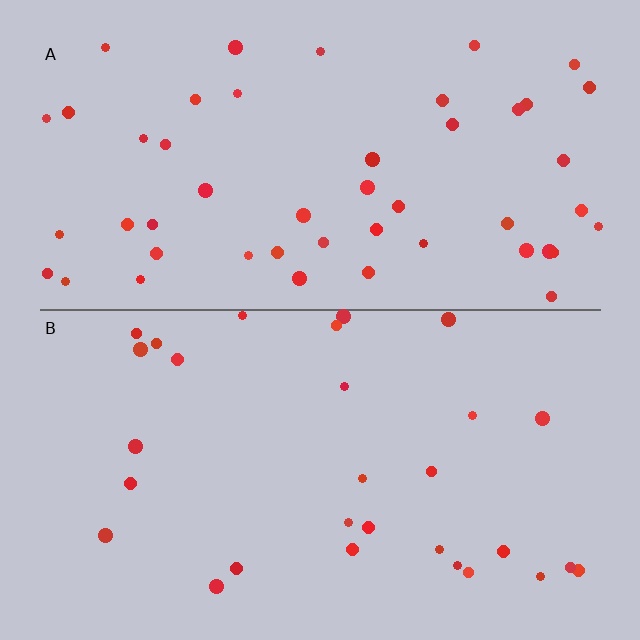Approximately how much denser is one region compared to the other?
Approximately 1.7× — region A over region B.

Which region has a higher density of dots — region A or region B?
A (the top).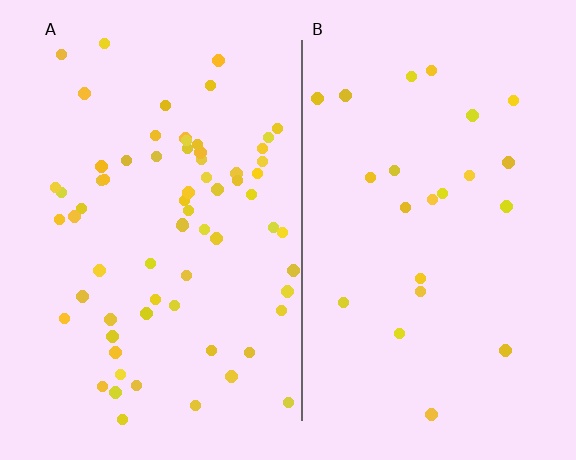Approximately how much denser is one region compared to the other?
Approximately 2.9× — region A over region B.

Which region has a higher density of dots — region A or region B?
A (the left).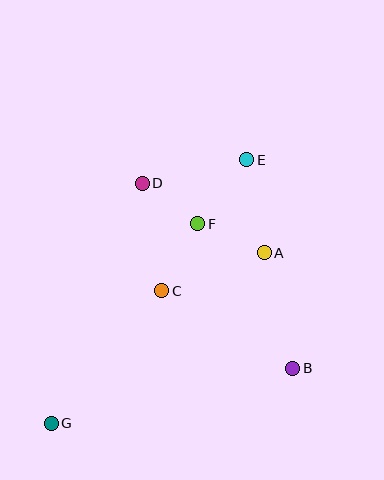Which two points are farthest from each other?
Points E and G are farthest from each other.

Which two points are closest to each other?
Points D and F are closest to each other.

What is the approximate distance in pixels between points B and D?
The distance between B and D is approximately 239 pixels.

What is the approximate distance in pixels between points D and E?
The distance between D and E is approximately 107 pixels.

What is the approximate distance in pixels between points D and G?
The distance between D and G is approximately 257 pixels.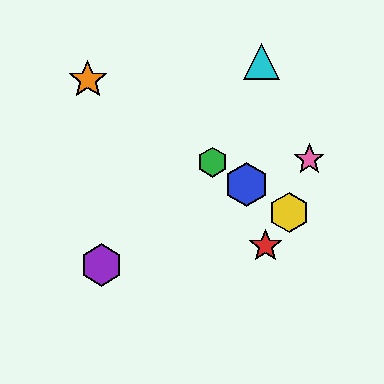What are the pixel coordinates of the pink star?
The pink star is at (309, 159).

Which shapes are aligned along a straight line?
The blue hexagon, the green hexagon, the yellow hexagon, the orange star are aligned along a straight line.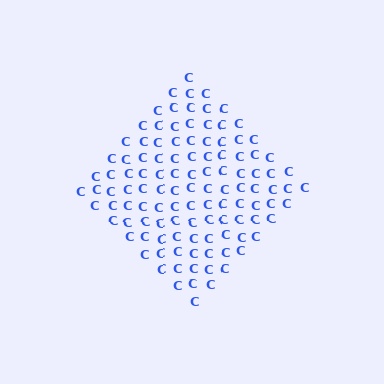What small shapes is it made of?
It is made of small letter C's.